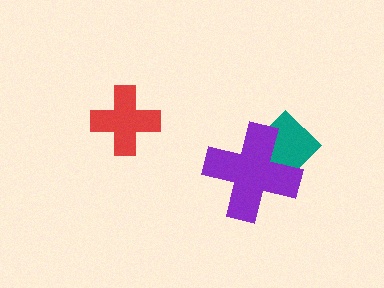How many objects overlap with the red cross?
0 objects overlap with the red cross.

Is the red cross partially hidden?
No, no other shape covers it.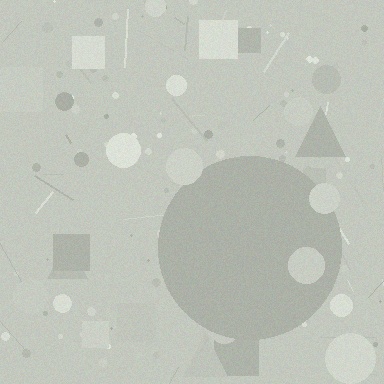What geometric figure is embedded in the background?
A circle is embedded in the background.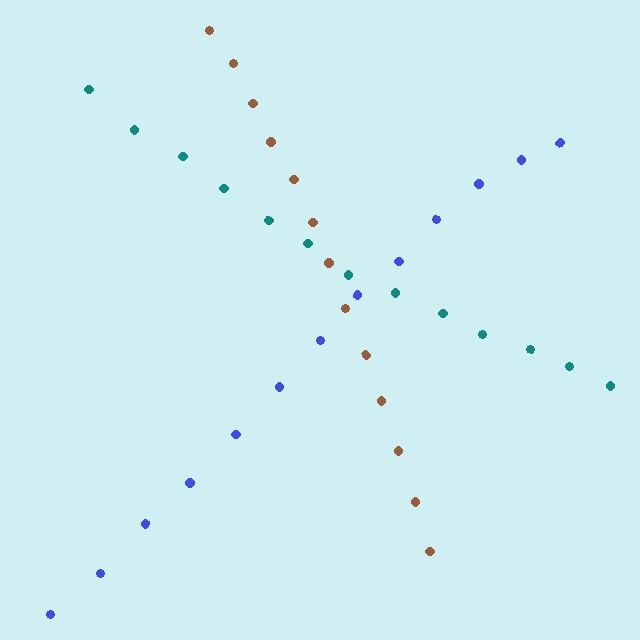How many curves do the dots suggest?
There are 3 distinct paths.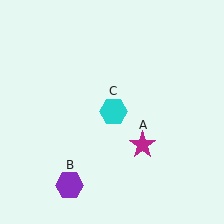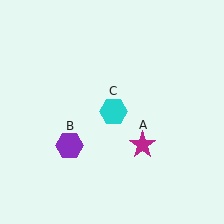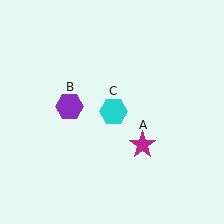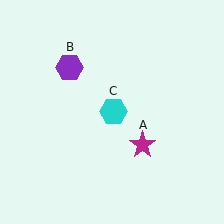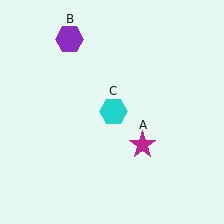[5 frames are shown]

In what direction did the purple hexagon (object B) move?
The purple hexagon (object B) moved up.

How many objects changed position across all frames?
1 object changed position: purple hexagon (object B).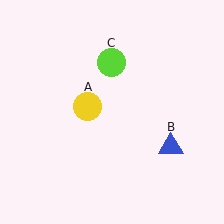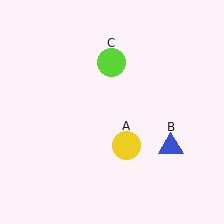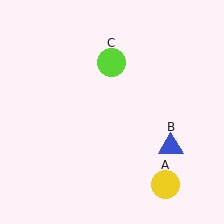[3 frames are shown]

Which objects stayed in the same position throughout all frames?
Blue triangle (object B) and lime circle (object C) remained stationary.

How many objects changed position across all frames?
1 object changed position: yellow circle (object A).